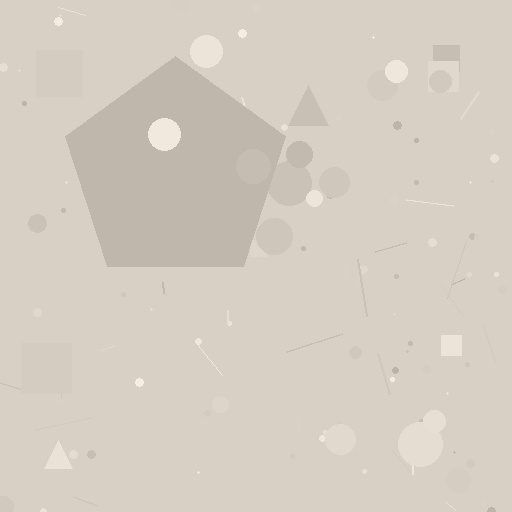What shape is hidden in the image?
A pentagon is hidden in the image.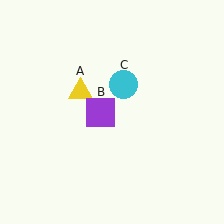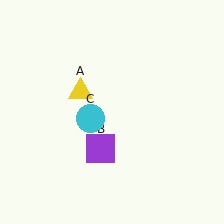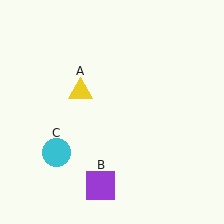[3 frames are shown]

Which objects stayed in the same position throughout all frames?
Yellow triangle (object A) remained stationary.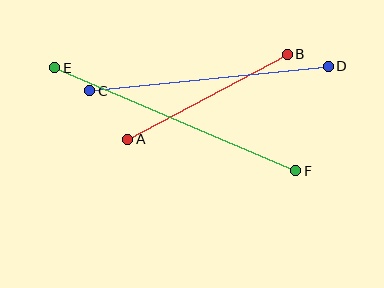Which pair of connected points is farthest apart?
Points E and F are farthest apart.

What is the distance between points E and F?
The distance is approximately 262 pixels.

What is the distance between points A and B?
The distance is approximately 181 pixels.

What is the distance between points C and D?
The distance is approximately 240 pixels.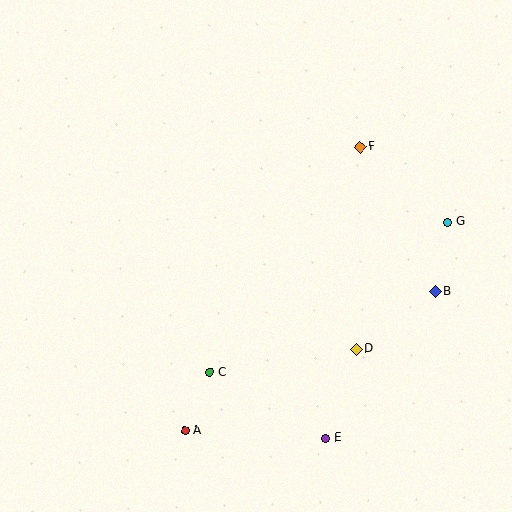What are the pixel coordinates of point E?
Point E is at (326, 438).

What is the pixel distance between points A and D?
The distance between A and D is 190 pixels.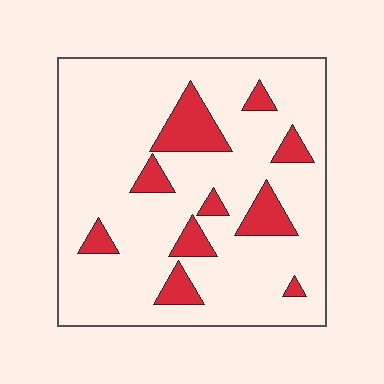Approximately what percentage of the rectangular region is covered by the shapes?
Approximately 15%.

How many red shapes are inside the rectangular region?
10.